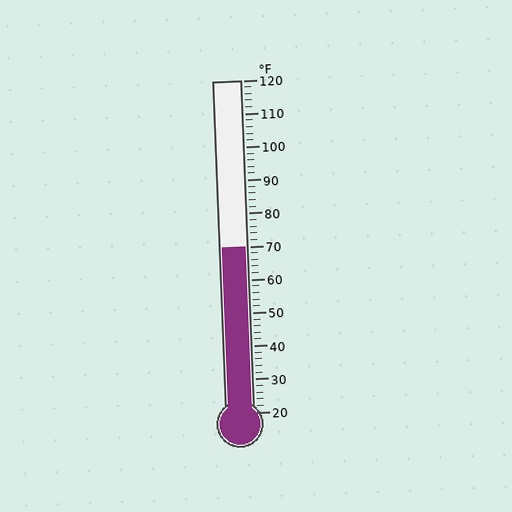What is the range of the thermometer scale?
The thermometer scale ranges from 20°F to 120°F.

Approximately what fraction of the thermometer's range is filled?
The thermometer is filled to approximately 50% of its range.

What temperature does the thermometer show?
The thermometer shows approximately 70°F.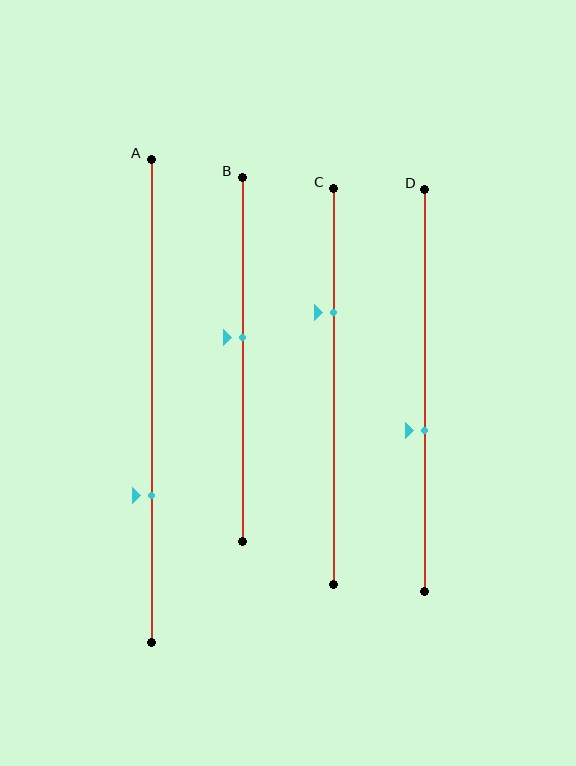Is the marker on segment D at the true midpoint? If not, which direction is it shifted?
No, the marker on segment D is shifted downward by about 10% of the segment length.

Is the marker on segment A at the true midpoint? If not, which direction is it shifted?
No, the marker on segment A is shifted downward by about 20% of the segment length.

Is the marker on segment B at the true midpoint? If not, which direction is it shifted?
No, the marker on segment B is shifted upward by about 6% of the segment length.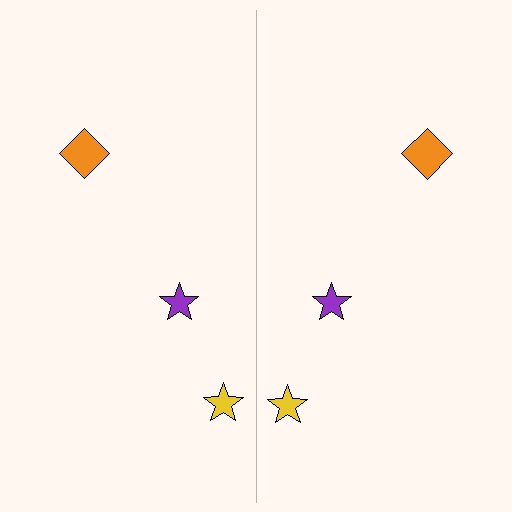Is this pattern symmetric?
Yes, this pattern has bilateral (reflection) symmetry.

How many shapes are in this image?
There are 6 shapes in this image.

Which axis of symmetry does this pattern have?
The pattern has a vertical axis of symmetry running through the center of the image.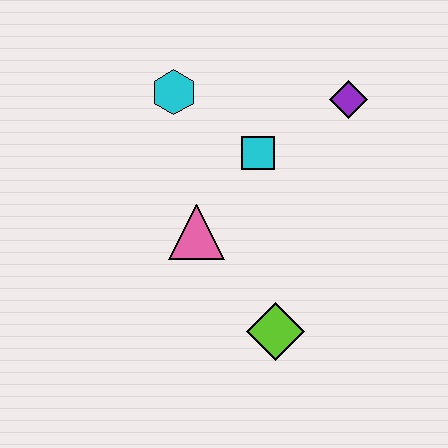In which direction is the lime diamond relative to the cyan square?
The lime diamond is below the cyan square.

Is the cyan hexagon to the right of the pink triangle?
No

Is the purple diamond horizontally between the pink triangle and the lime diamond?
No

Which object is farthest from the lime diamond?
The cyan hexagon is farthest from the lime diamond.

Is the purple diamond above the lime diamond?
Yes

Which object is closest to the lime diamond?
The pink triangle is closest to the lime diamond.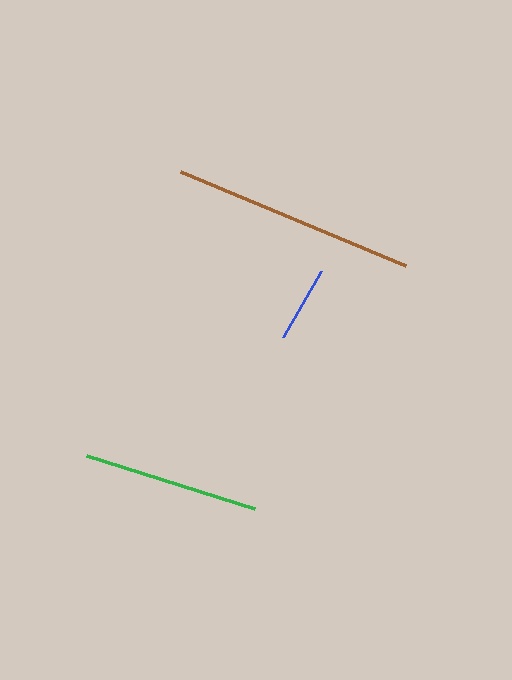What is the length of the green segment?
The green segment is approximately 176 pixels long.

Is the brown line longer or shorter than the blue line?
The brown line is longer than the blue line.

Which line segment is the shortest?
The blue line is the shortest at approximately 76 pixels.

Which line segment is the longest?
The brown line is the longest at approximately 244 pixels.